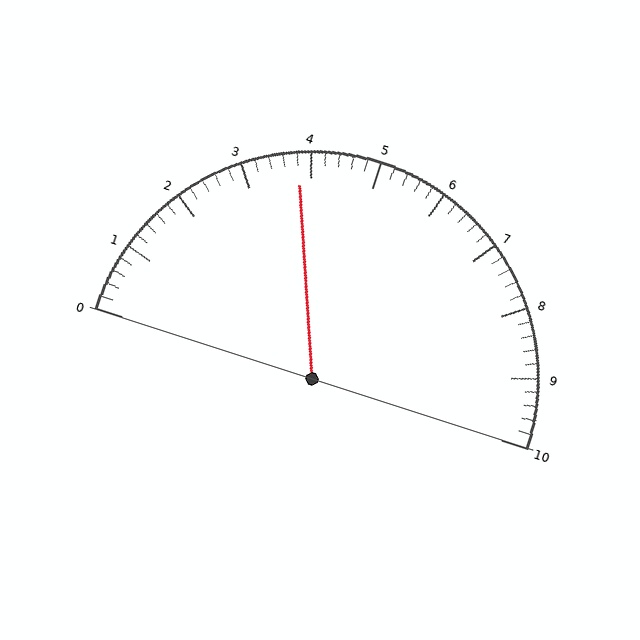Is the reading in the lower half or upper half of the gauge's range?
The reading is in the lower half of the range (0 to 10).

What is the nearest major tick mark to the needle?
The nearest major tick mark is 4.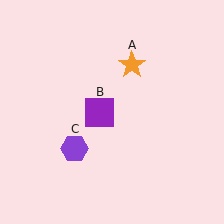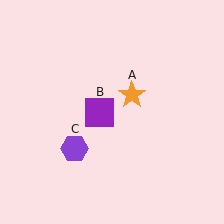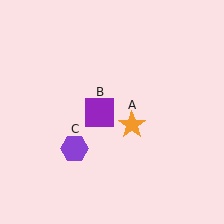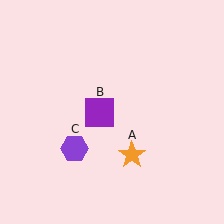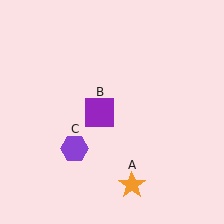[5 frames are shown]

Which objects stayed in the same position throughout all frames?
Purple square (object B) and purple hexagon (object C) remained stationary.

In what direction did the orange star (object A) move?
The orange star (object A) moved down.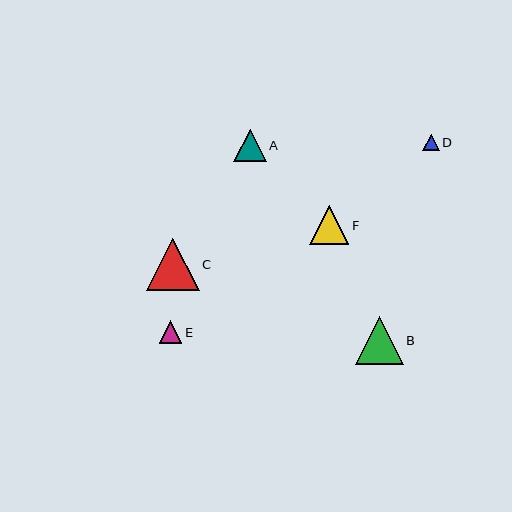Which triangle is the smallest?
Triangle D is the smallest with a size of approximately 17 pixels.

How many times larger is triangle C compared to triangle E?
Triangle C is approximately 2.4 times the size of triangle E.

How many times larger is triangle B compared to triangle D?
Triangle B is approximately 2.9 times the size of triangle D.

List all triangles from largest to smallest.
From largest to smallest: C, B, F, A, E, D.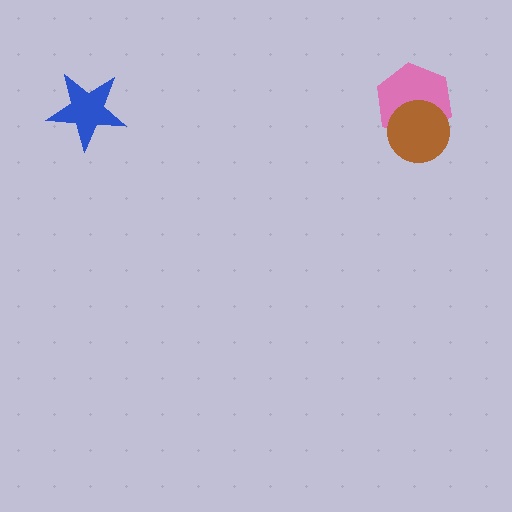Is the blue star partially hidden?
No, no other shape covers it.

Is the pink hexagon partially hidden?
Yes, it is partially covered by another shape.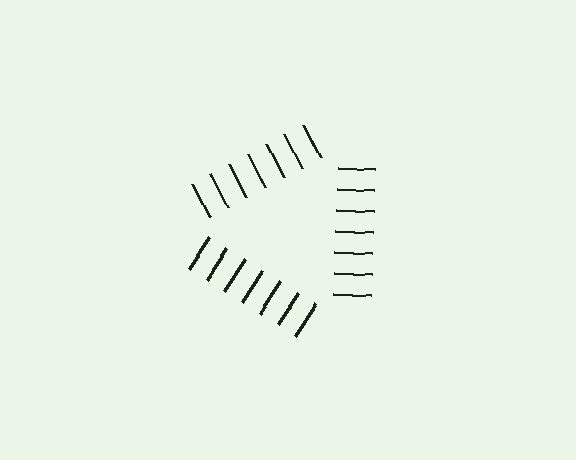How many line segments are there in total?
21 — 7 along each of the 3 edges.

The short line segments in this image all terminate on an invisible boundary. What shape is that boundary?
An illusory triangle — the line segments terminate on its edges but no continuous stroke is drawn.